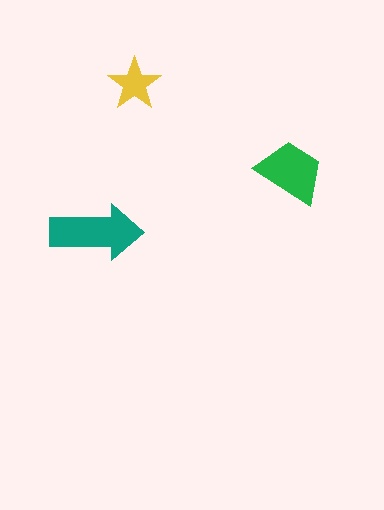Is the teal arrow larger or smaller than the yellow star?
Larger.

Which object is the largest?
The teal arrow.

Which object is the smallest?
The yellow star.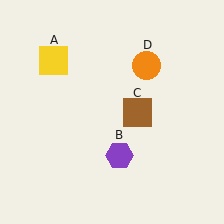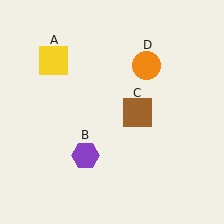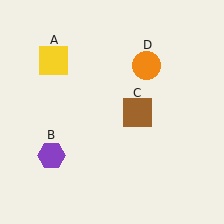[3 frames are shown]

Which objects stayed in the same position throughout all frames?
Yellow square (object A) and brown square (object C) and orange circle (object D) remained stationary.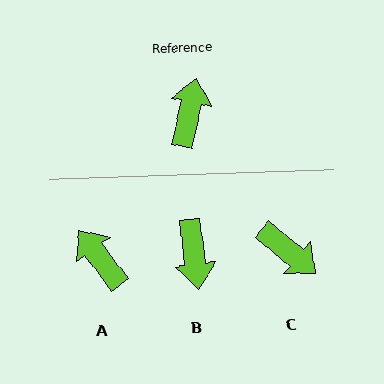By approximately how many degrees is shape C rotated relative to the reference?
Approximately 118 degrees clockwise.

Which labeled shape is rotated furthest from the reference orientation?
B, about 160 degrees away.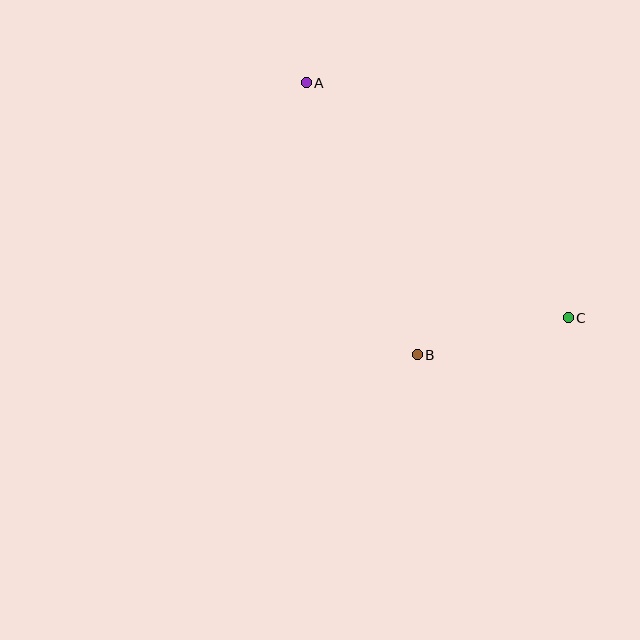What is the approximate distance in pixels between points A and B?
The distance between A and B is approximately 294 pixels.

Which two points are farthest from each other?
Points A and C are farthest from each other.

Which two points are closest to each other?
Points B and C are closest to each other.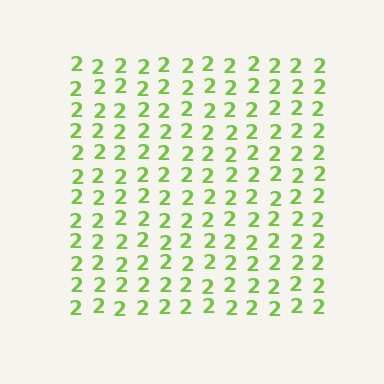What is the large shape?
The large shape is a square.